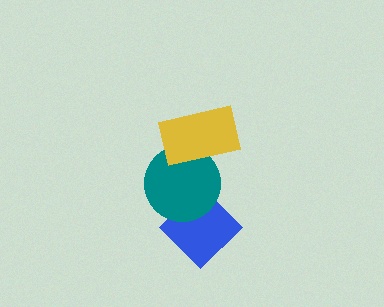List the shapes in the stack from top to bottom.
From top to bottom: the yellow rectangle, the teal circle, the blue diamond.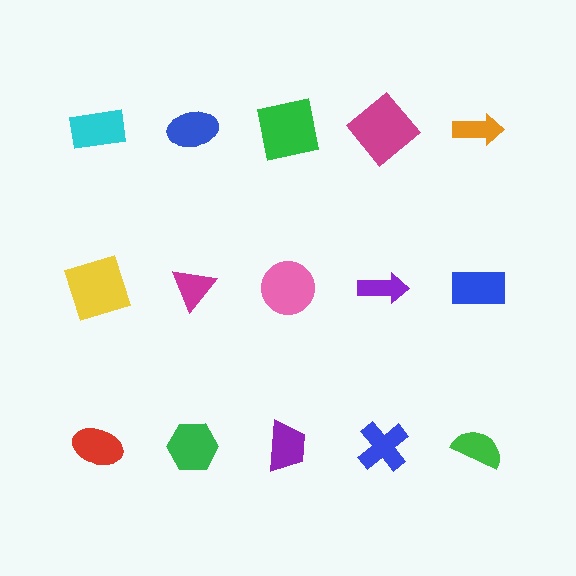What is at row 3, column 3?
A purple trapezoid.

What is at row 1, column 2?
A blue ellipse.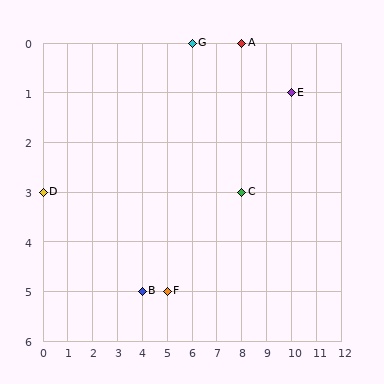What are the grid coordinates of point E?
Point E is at grid coordinates (10, 1).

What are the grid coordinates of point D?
Point D is at grid coordinates (0, 3).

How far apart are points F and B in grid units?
Points F and B are 1 column apart.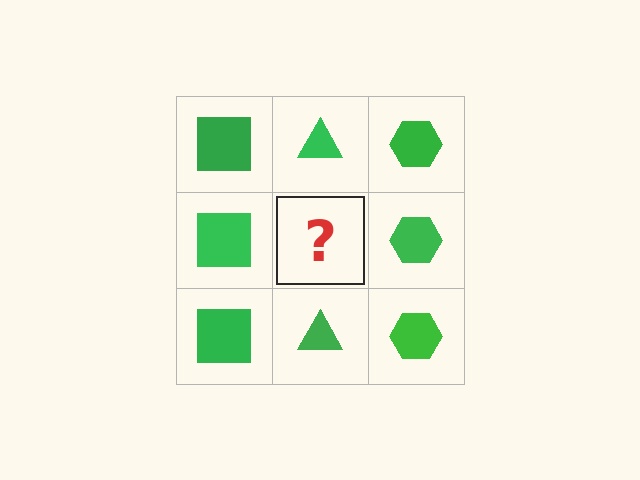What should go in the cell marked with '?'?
The missing cell should contain a green triangle.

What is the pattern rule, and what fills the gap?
The rule is that each column has a consistent shape. The gap should be filled with a green triangle.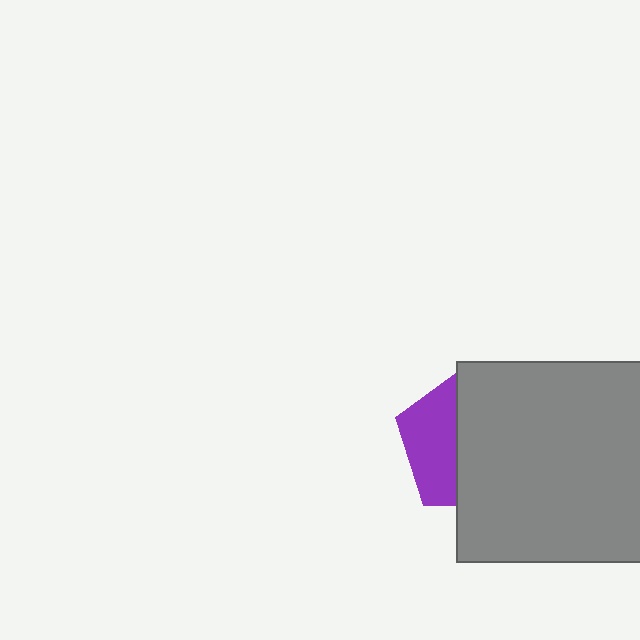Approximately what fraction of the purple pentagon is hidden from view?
Roughly 64% of the purple pentagon is hidden behind the gray square.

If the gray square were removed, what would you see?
You would see the complete purple pentagon.